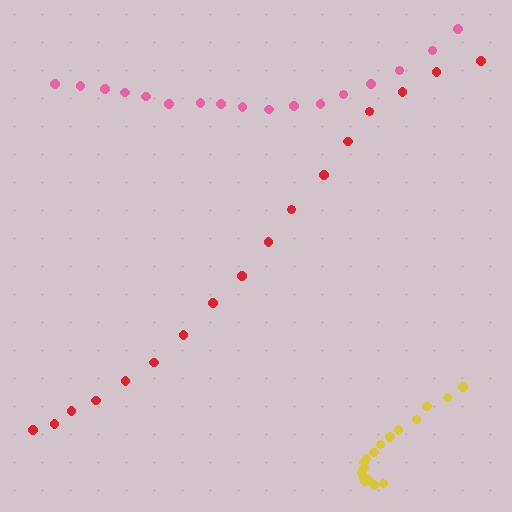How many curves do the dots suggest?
There are 3 distinct paths.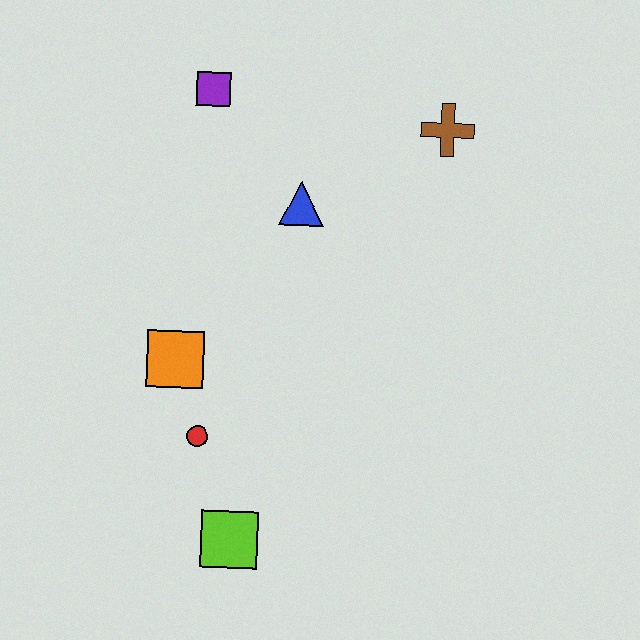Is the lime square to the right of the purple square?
Yes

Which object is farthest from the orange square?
The brown cross is farthest from the orange square.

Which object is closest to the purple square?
The blue triangle is closest to the purple square.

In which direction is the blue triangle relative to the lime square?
The blue triangle is above the lime square.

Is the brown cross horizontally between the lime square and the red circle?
No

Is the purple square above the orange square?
Yes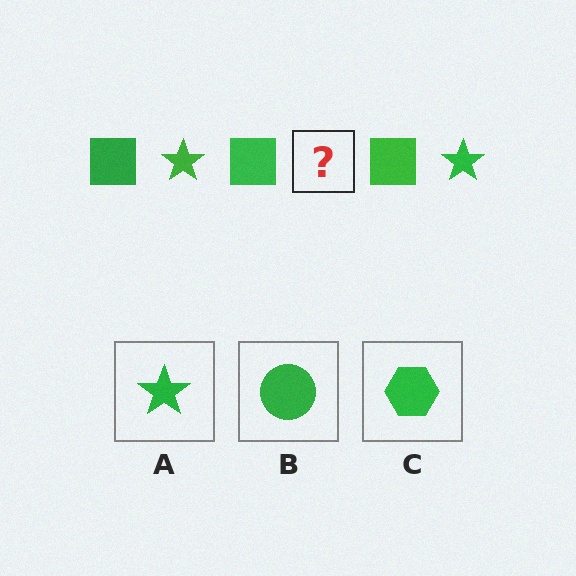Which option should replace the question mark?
Option A.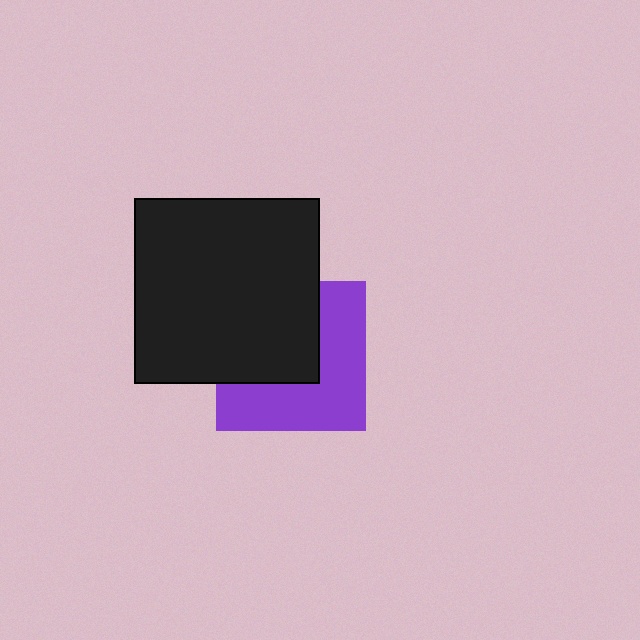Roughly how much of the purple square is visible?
About half of it is visible (roughly 53%).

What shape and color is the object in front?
The object in front is a black square.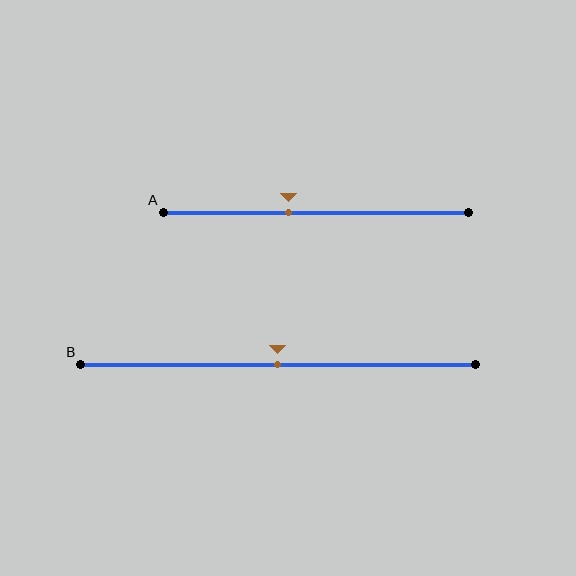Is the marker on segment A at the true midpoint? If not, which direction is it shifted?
No, the marker on segment A is shifted to the left by about 9% of the segment length.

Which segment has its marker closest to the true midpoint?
Segment B has its marker closest to the true midpoint.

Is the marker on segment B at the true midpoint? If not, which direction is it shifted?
Yes, the marker on segment B is at the true midpoint.